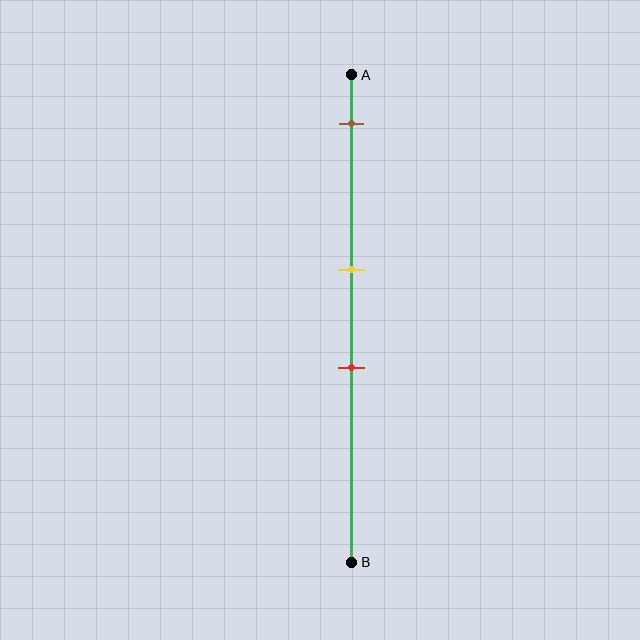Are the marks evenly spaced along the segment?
No, the marks are not evenly spaced.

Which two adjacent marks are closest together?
The yellow and red marks are the closest adjacent pair.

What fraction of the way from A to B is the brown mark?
The brown mark is approximately 10% (0.1) of the way from A to B.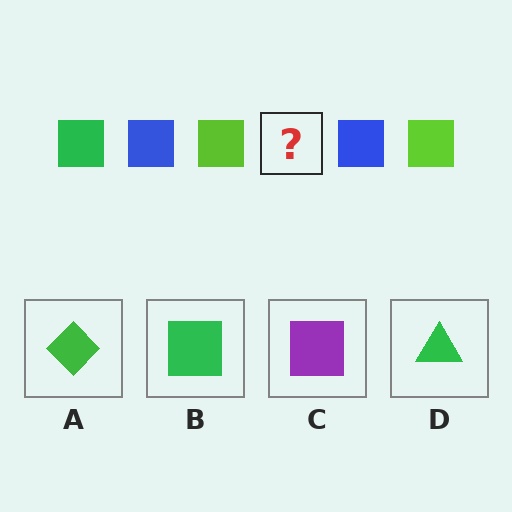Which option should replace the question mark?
Option B.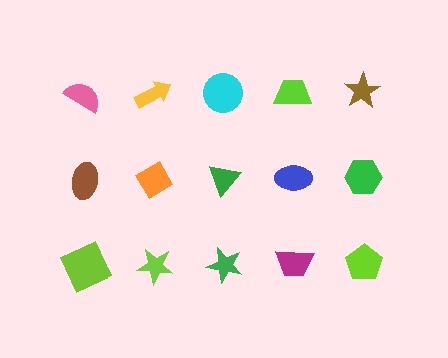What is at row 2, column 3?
A green triangle.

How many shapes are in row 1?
5 shapes.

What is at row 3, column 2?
A lime star.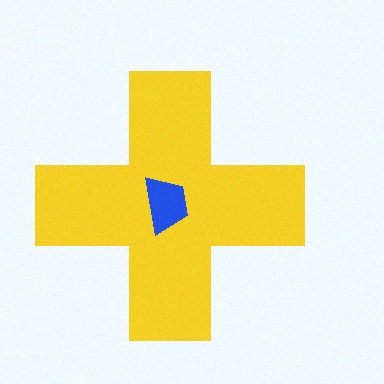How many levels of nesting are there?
2.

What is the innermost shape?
The blue trapezoid.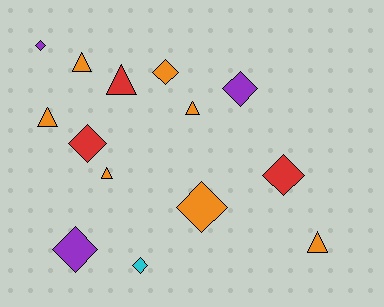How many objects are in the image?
There are 14 objects.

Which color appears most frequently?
Orange, with 7 objects.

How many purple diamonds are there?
There are 3 purple diamonds.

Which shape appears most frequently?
Diamond, with 8 objects.